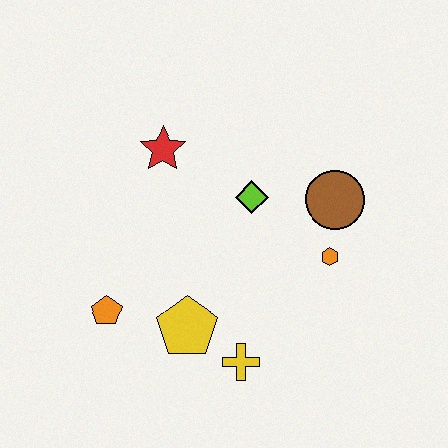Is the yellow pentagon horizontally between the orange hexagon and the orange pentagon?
Yes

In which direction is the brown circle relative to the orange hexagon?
The brown circle is above the orange hexagon.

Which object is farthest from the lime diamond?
The orange pentagon is farthest from the lime diamond.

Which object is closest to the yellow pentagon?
The yellow cross is closest to the yellow pentagon.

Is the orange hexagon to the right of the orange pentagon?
Yes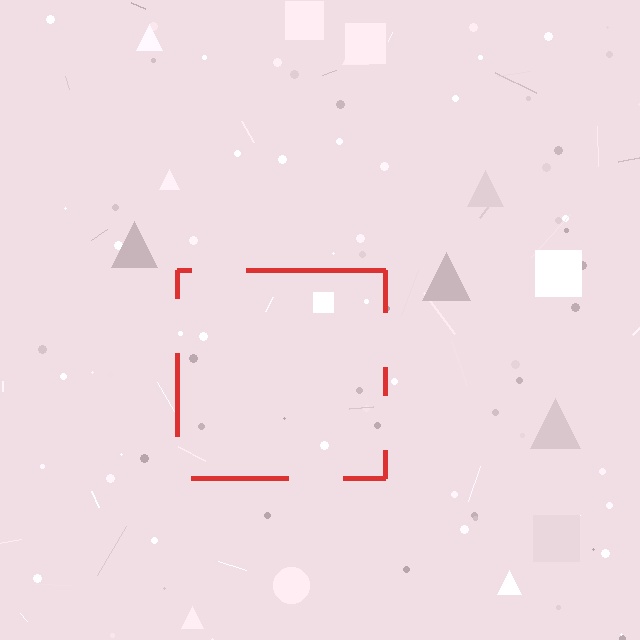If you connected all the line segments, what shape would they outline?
They would outline a square.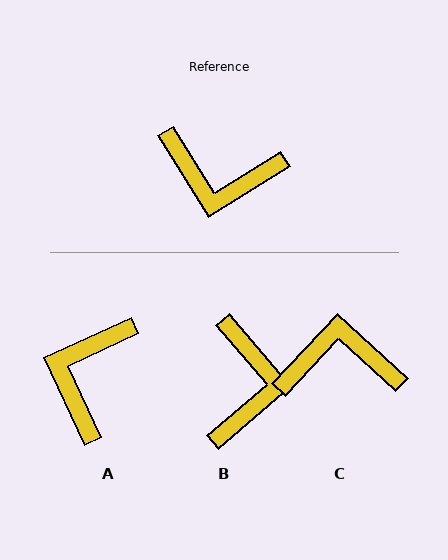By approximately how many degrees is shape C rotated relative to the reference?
Approximately 165 degrees clockwise.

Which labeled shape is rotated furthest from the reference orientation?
C, about 165 degrees away.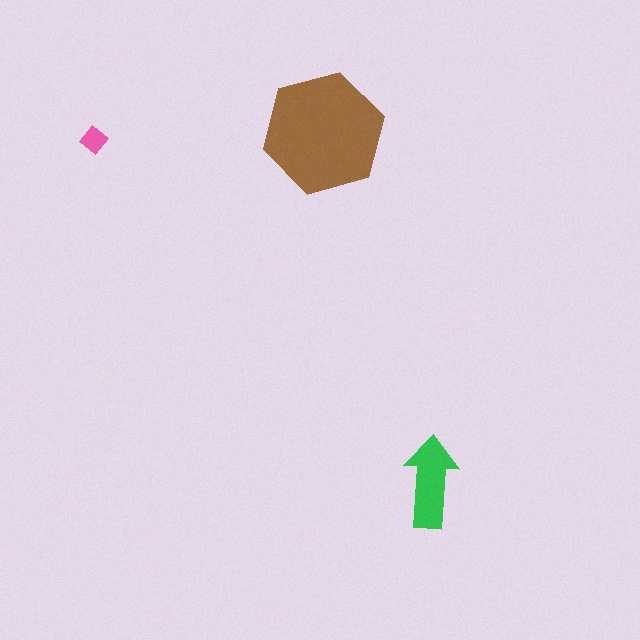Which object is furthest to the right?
The green arrow is rightmost.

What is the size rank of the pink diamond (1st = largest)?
3rd.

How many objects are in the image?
There are 3 objects in the image.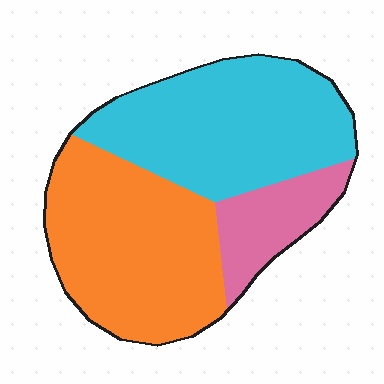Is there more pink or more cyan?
Cyan.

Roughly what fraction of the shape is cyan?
Cyan takes up about two fifths (2/5) of the shape.